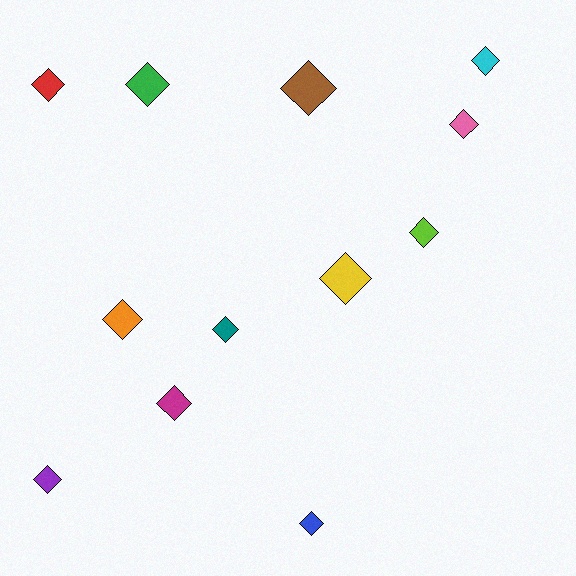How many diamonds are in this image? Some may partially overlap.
There are 12 diamonds.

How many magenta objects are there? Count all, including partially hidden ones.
There is 1 magenta object.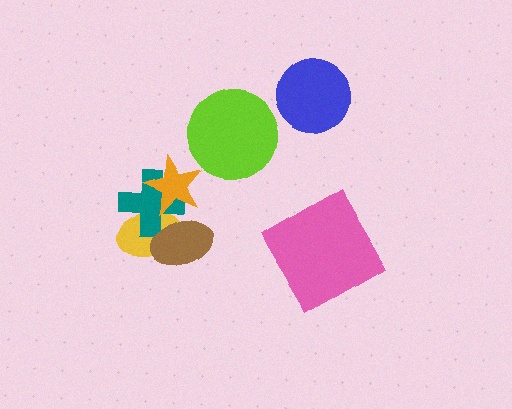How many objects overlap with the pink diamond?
0 objects overlap with the pink diamond.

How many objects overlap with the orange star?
3 objects overlap with the orange star.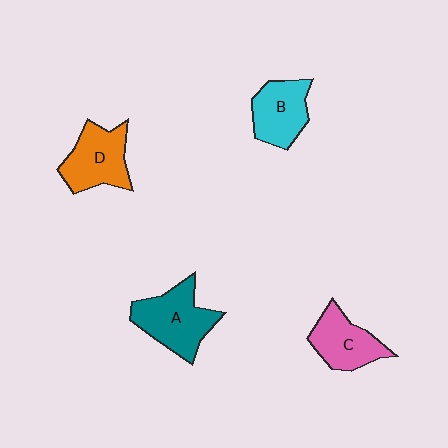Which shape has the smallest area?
Shape C (pink).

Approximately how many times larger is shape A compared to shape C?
Approximately 1.3 times.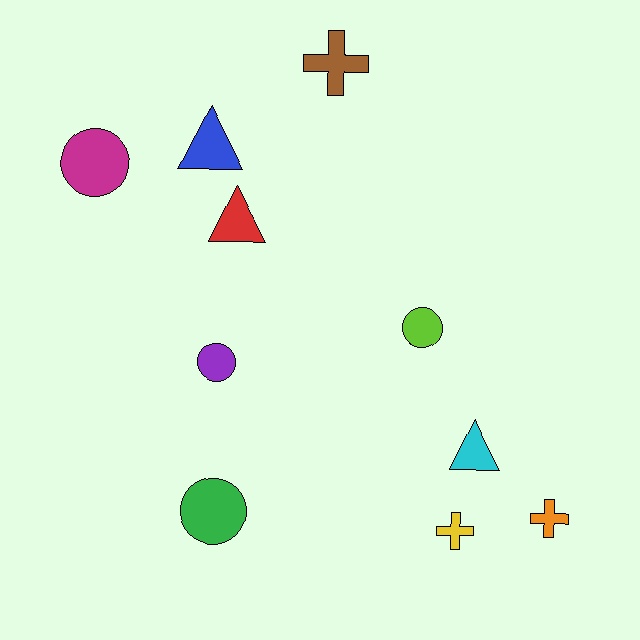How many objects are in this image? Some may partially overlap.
There are 10 objects.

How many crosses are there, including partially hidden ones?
There are 3 crosses.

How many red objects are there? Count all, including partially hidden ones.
There is 1 red object.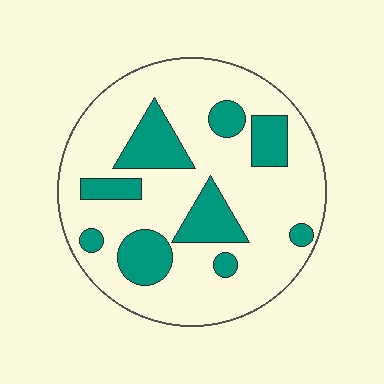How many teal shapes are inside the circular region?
9.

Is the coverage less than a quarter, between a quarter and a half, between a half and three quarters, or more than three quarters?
Less than a quarter.